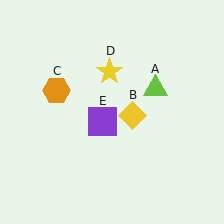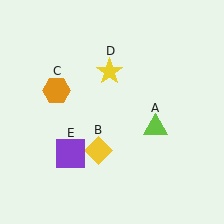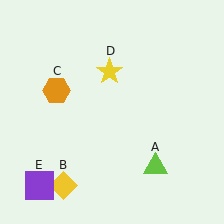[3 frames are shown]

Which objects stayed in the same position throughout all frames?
Orange hexagon (object C) and yellow star (object D) remained stationary.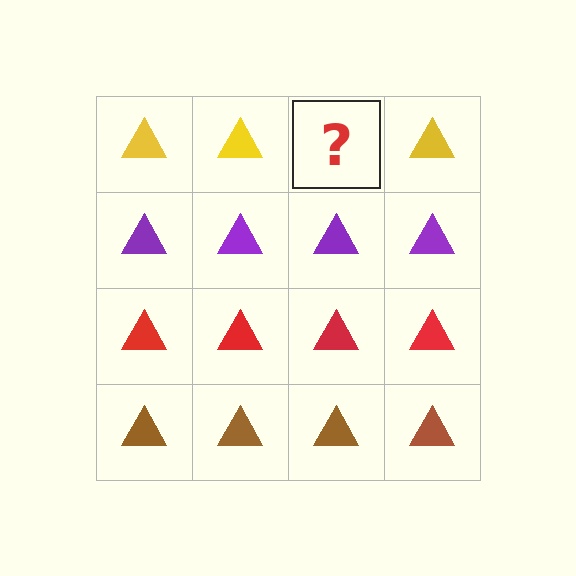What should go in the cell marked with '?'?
The missing cell should contain a yellow triangle.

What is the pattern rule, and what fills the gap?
The rule is that each row has a consistent color. The gap should be filled with a yellow triangle.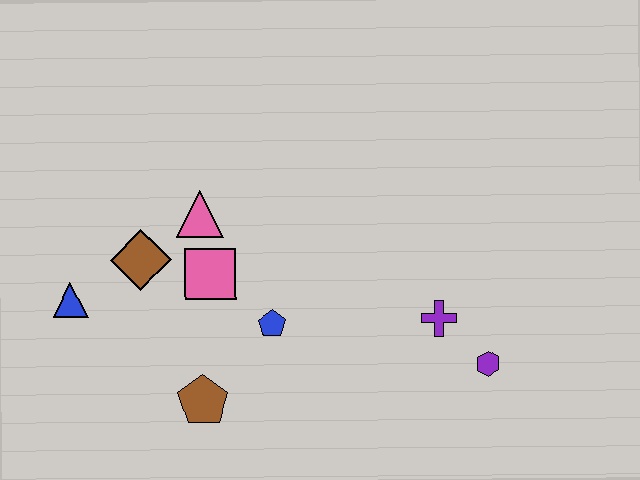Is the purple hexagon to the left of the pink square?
No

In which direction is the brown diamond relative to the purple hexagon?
The brown diamond is to the left of the purple hexagon.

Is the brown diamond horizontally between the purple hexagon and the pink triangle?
No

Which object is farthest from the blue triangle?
The purple hexagon is farthest from the blue triangle.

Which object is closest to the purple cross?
The purple hexagon is closest to the purple cross.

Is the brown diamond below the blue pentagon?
No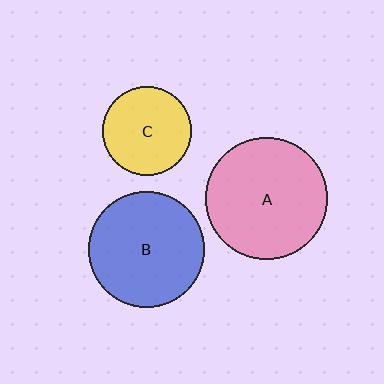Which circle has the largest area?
Circle A (pink).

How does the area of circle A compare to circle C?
Approximately 1.9 times.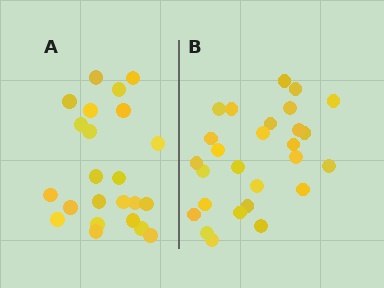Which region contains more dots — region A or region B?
Region B (the right region) has more dots.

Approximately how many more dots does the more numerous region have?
Region B has about 4 more dots than region A.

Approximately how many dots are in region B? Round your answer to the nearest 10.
About 30 dots. (The exact count is 27, which rounds to 30.)